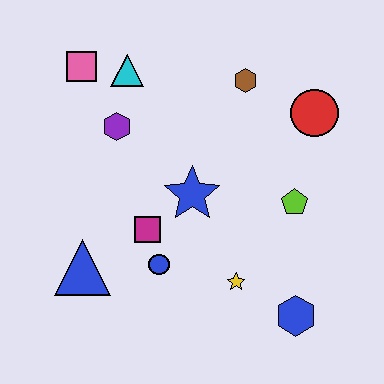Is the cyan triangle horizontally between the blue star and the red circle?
No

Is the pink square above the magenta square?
Yes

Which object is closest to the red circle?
The brown hexagon is closest to the red circle.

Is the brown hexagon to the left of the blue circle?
No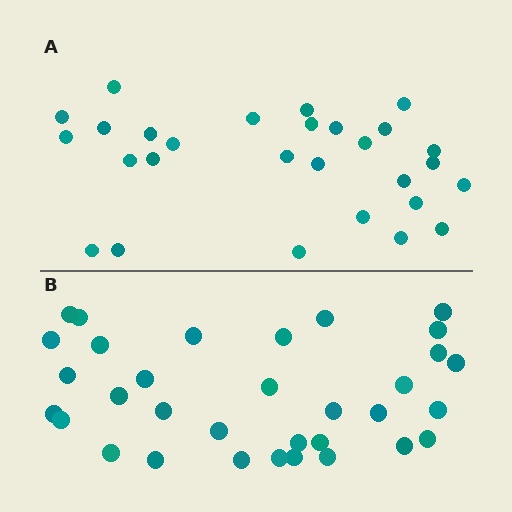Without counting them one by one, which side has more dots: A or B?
Region B (the bottom region) has more dots.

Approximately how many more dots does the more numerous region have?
Region B has about 5 more dots than region A.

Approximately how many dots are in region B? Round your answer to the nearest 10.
About 30 dots. (The exact count is 33, which rounds to 30.)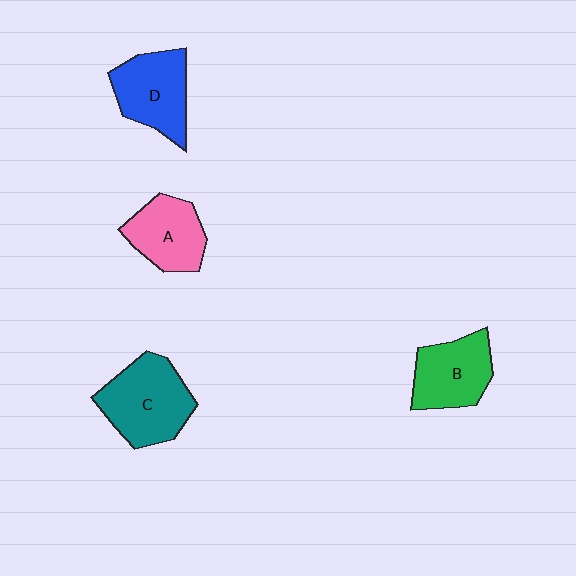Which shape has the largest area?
Shape C (teal).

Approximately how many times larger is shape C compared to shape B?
Approximately 1.3 times.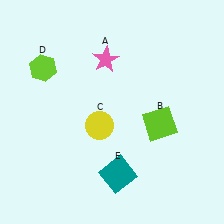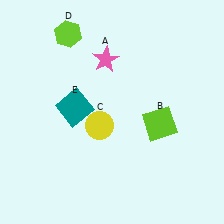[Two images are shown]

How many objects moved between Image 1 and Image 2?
2 objects moved between the two images.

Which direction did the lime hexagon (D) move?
The lime hexagon (D) moved up.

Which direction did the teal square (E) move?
The teal square (E) moved up.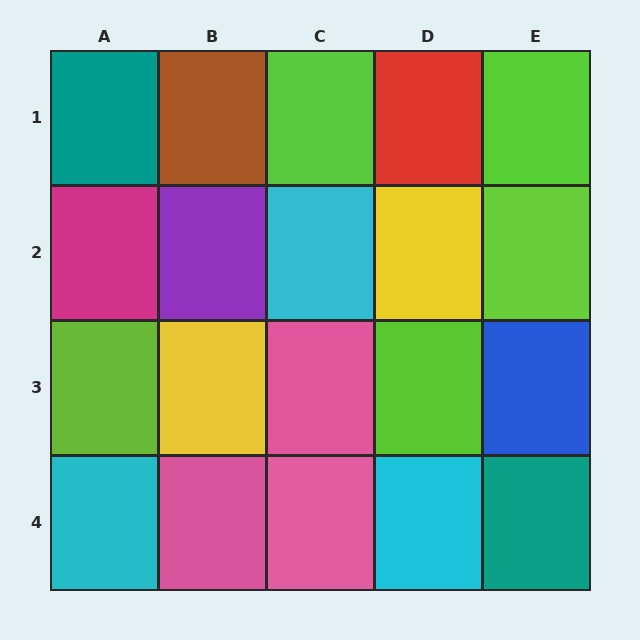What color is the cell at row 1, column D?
Red.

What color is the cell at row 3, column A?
Lime.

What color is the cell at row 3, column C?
Pink.